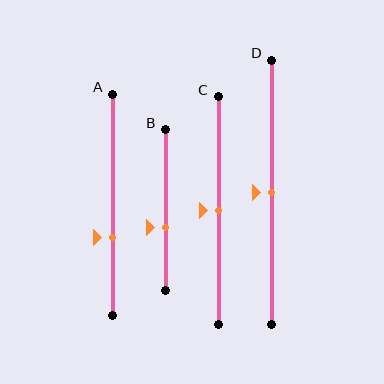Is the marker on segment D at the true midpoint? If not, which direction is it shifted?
Yes, the marker on segment D is at the true midpoint.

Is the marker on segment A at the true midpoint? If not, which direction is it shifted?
No, the marker on segment A is shifted downward by about 15% of the segment length.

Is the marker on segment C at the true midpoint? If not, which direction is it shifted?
Yes, the marker on segment C is at the true midpoint.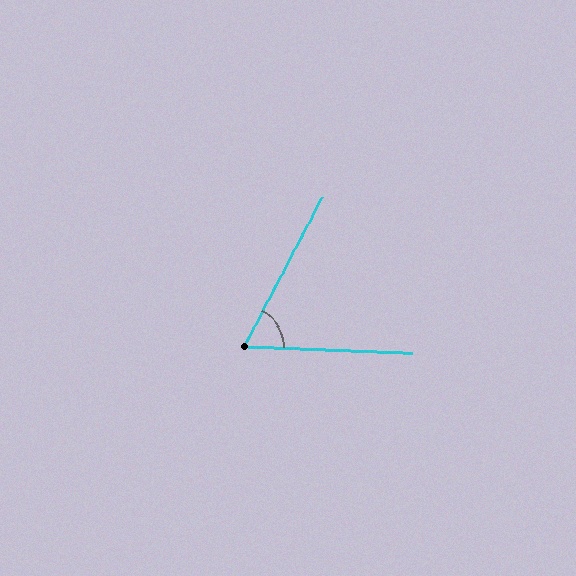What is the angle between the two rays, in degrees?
Approximately 64 degrees.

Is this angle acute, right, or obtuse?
It is acute.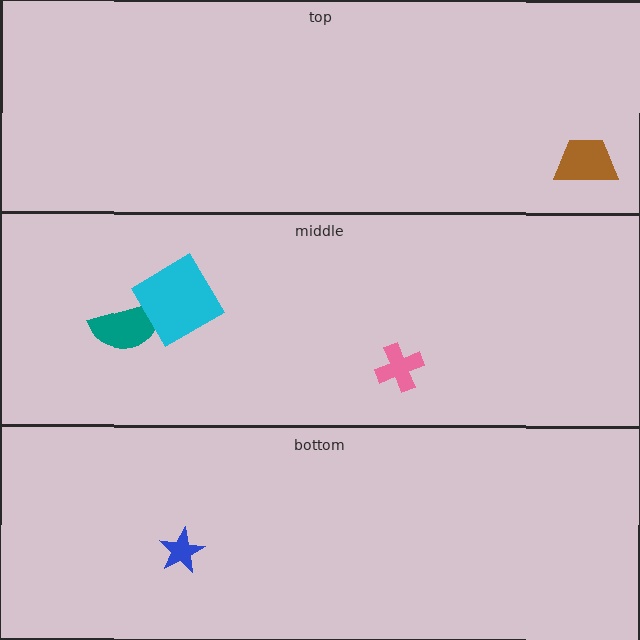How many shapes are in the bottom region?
1.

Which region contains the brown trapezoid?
The top region.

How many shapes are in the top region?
1.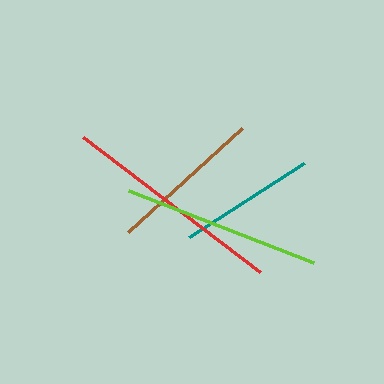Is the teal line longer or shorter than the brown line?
The brown line is longer than the teal line.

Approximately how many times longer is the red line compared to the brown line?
The red line is approximately 1.4 times the length of the brown line.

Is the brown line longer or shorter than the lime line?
The lime line is longer than the brown line.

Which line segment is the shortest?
The teal line is the shortest at approximately 136 pixels.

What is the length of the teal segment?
The teal segment is approximately 136 pixels long.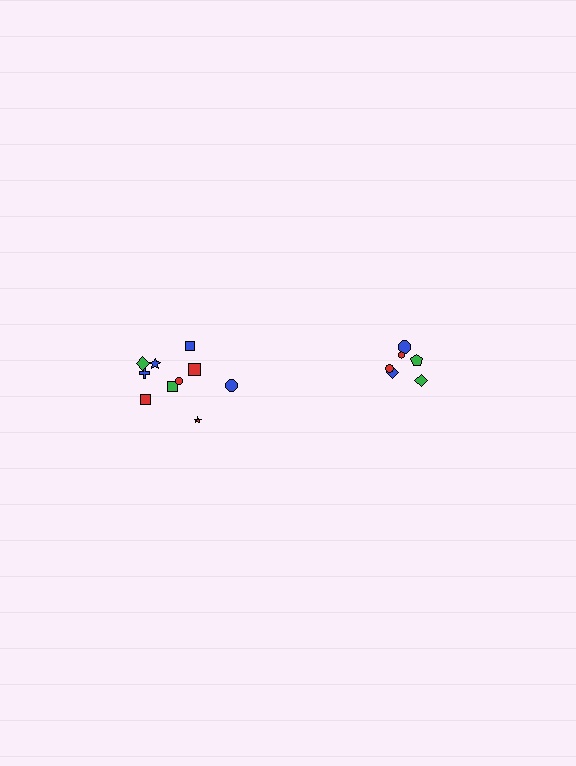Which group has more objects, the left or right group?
The left group.